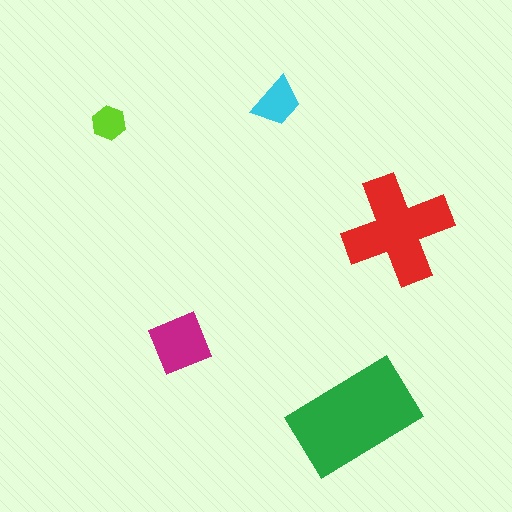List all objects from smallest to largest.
The lime hexagon, the cyan trapezoid, the magenta diamond, the red cross, the green rectangle.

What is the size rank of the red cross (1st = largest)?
2nd.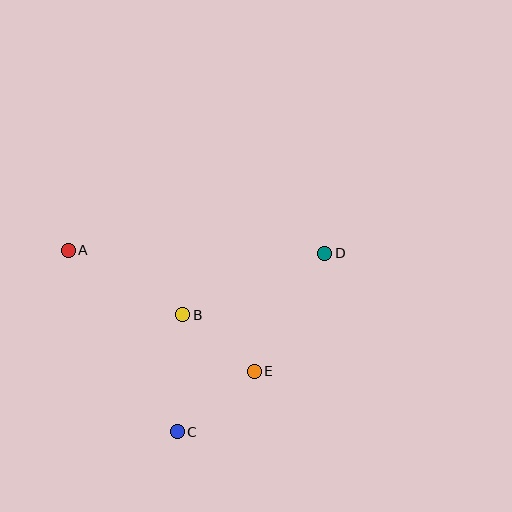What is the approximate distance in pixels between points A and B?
The distance between A and B is approximately 131 pixels.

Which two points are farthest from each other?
Points A and D are farthest from each other.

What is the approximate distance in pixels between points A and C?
The distance between A and C is approximately 212 pixels.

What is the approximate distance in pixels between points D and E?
The distance between D and E is approximately 137 pixels.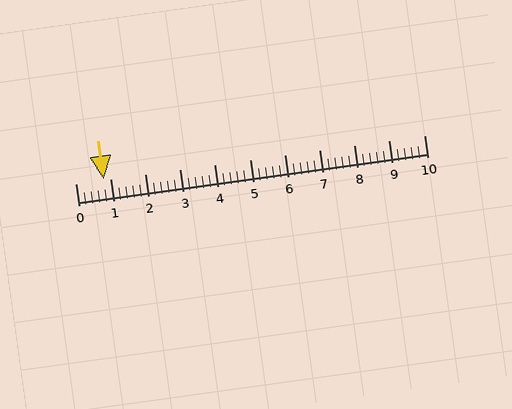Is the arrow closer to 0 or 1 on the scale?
The arrow is closer to 1.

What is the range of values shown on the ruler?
The ruler shows values from 0 to 10.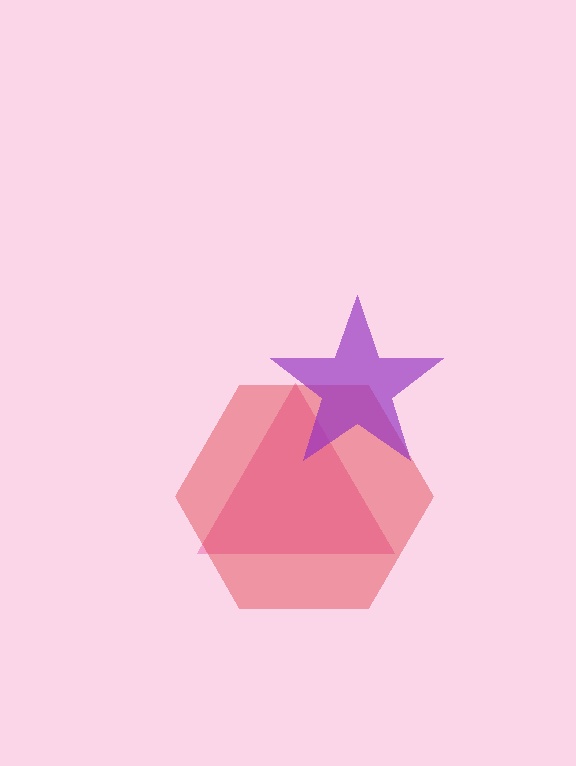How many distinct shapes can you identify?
There are 3 distinct shapes: a pink triangle, a red hexagon, a purple star.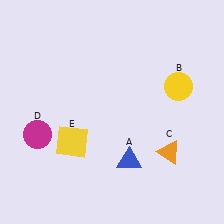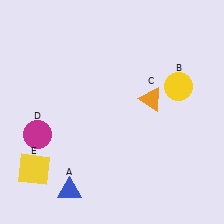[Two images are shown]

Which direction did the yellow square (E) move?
The yellow square (E) moved left.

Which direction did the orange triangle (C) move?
The orange triangle (C) moved up.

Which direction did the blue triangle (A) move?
The blue triangle (A) moved left.